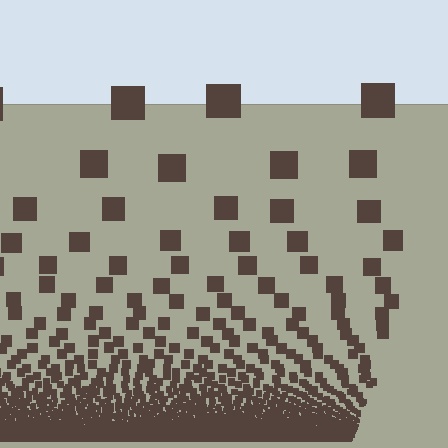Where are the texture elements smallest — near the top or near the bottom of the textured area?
Near the bottom.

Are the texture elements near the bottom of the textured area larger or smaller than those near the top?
Smaller. The gradient is inverted — elements near the bottom are smaller and denser.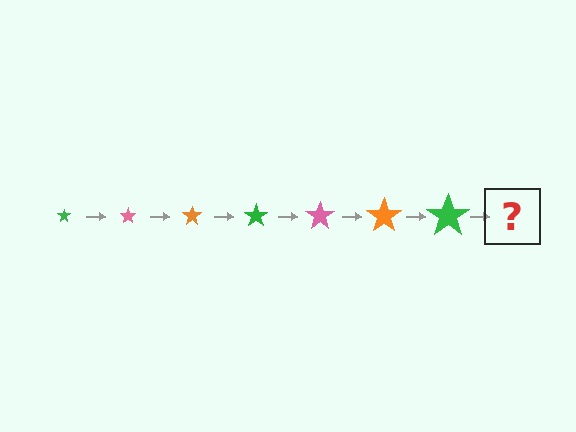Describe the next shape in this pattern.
It should be a pink star, larger than the previous one.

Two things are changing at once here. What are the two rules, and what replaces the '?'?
The two rules are that the star grows larger each step and the color cycles through green, pink, and orange. The '?' should be a pink star, larger than the previous one.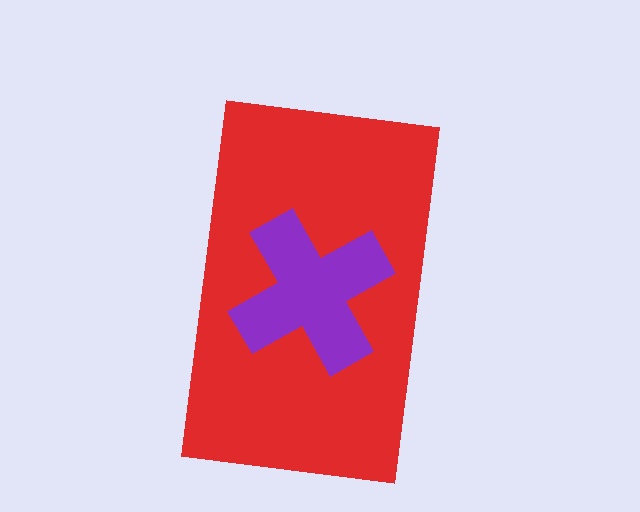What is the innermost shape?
The purple cross.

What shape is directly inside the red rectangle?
The purple cross.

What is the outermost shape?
The red rectangle.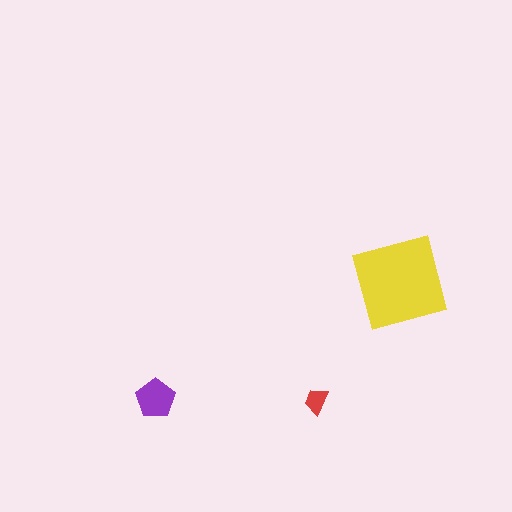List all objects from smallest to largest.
The red trapezoid, the purple pentagon, the yellow square.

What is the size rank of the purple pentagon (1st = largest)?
2nd.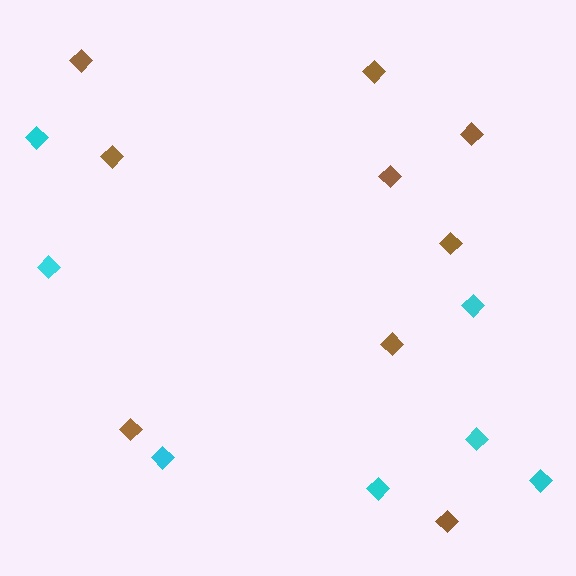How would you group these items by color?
There are 2 groups: one group of cyan diamonds (7) and one group of brown diamonds (9).